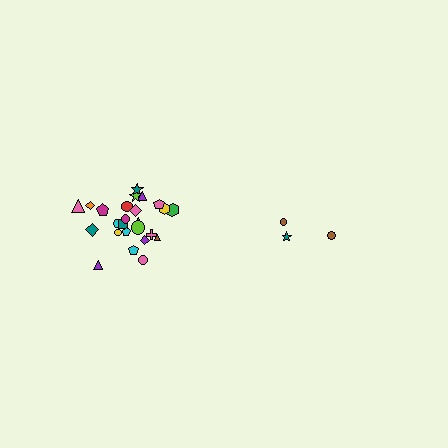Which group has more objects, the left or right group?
The left group.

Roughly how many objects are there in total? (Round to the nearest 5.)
Roughly 30 objects in total.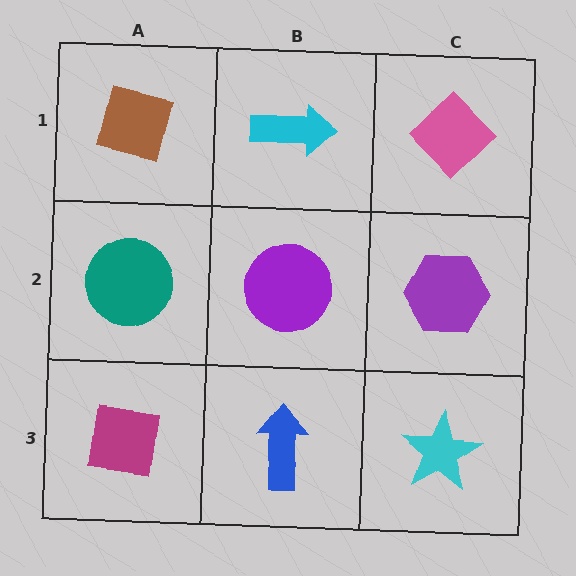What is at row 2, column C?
A purple hexagon.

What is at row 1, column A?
A brown square.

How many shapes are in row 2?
3 shapes.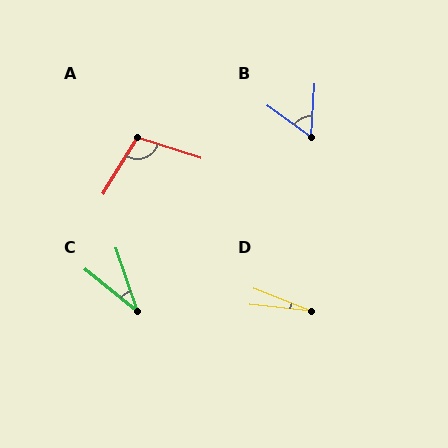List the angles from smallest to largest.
D (16°), C (32°), B (58°), A (103°).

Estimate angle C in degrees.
Approximately 32 degrees.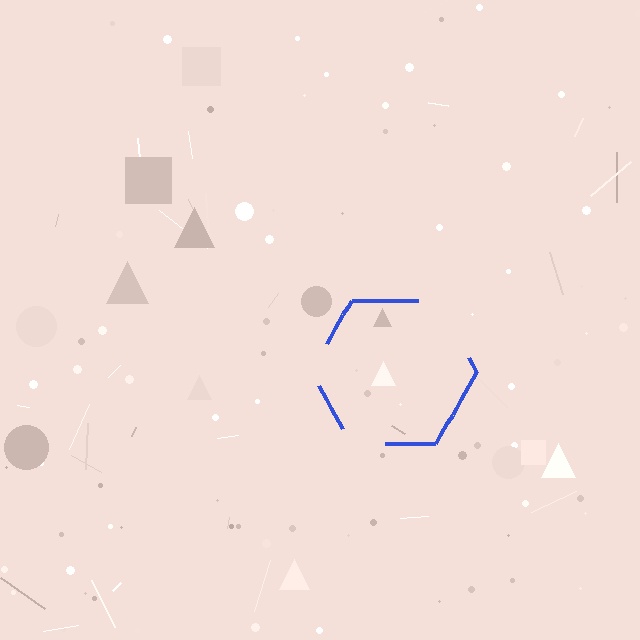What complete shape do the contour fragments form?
The contour fragments form a hexagon.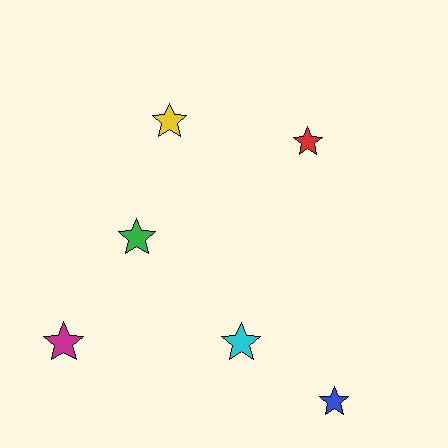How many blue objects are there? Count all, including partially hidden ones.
There is 1 blue object.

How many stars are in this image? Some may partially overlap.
There are 6 stars.